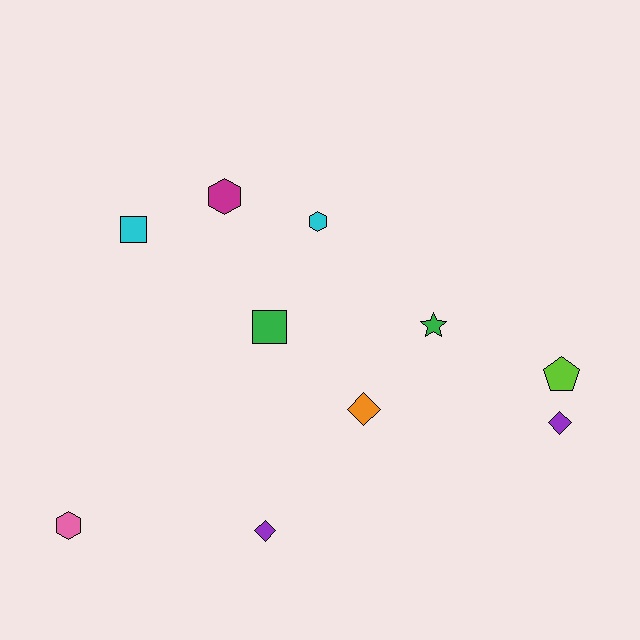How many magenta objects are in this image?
There is 1 magenta object.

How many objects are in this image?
There are 10 objects.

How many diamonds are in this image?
There are 3 diamonds.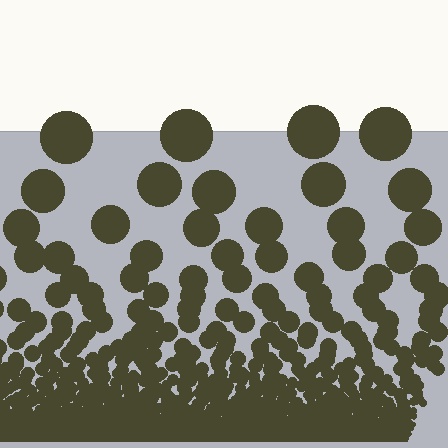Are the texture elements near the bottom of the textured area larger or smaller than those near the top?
Smaller. The gradient is inverted — elements near the bottom are smaller and denser.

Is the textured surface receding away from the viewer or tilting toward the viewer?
The surface appears to tilt toward the viewer. Texture elements get larger and sparser toward the top.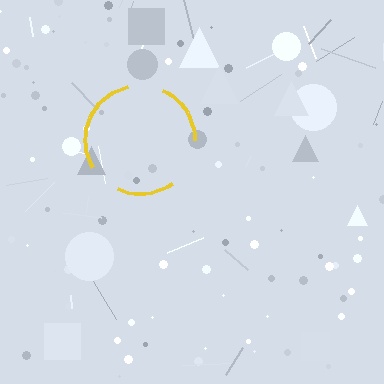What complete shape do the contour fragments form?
The contour fragments form a circle.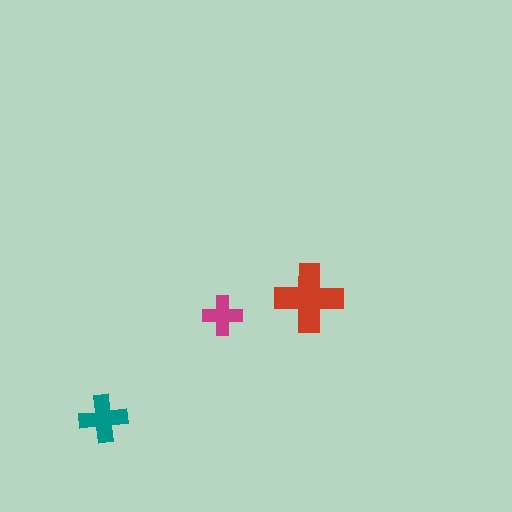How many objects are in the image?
There are 3 objects in the image.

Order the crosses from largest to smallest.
the red one, the teal one, the magenta one.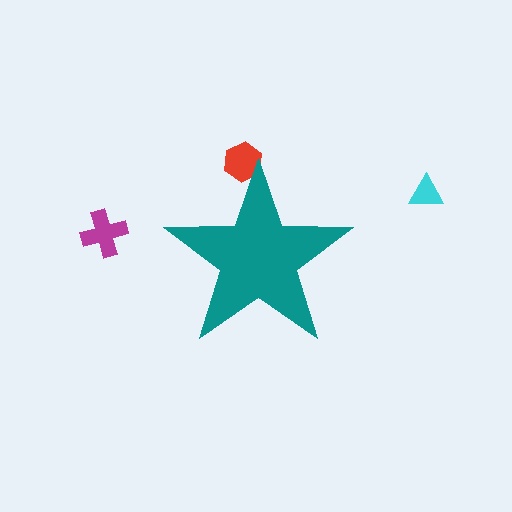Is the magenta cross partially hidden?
No, the magenta cross is fully visible.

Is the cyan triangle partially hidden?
No, the cyan triangle is fully visible.